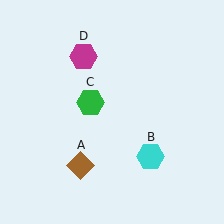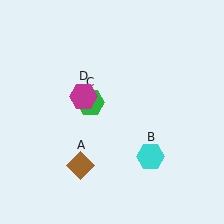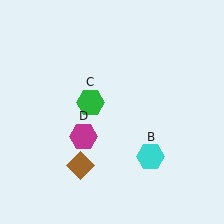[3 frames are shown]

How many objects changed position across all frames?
1 object changed position: magenta hexagon (object D).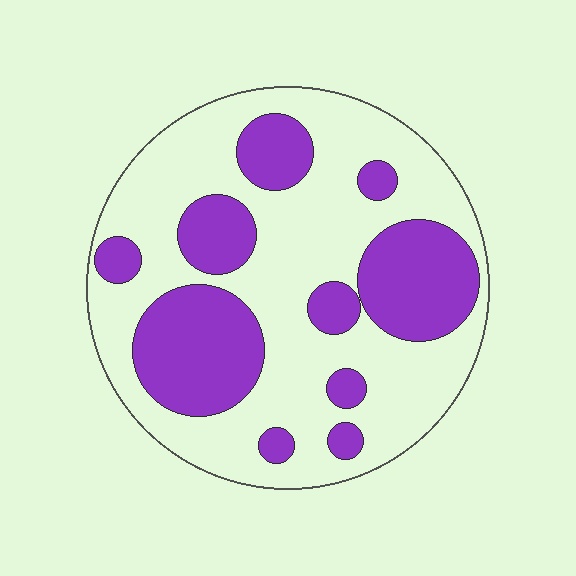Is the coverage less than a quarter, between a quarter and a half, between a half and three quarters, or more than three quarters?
Between a quarter and a half.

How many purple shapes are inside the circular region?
10.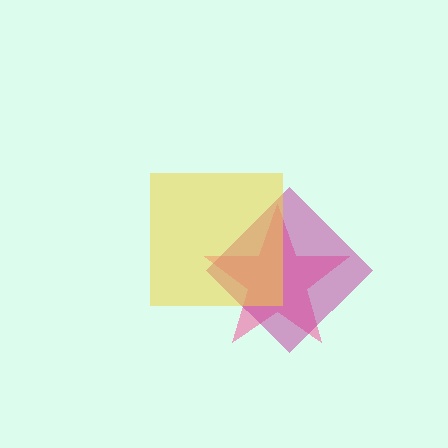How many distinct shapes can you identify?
There are 3 distinct shapes: a pink star, a magenta diamond, a yellow square.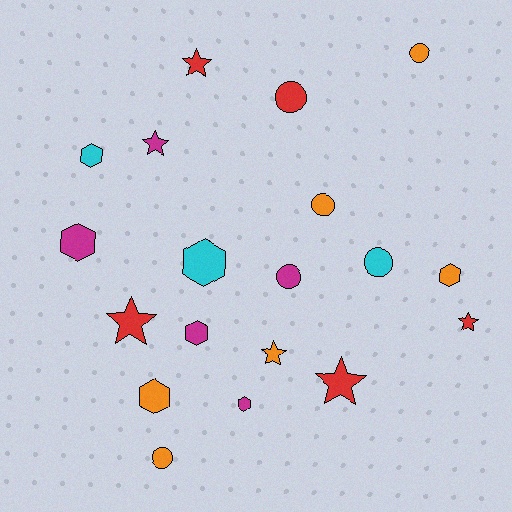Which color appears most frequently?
Orange, with 6 objects.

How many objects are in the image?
There are 19 objects.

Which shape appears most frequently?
Hexagon, with 7 objects.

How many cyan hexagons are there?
There are 2 cyan hexagons.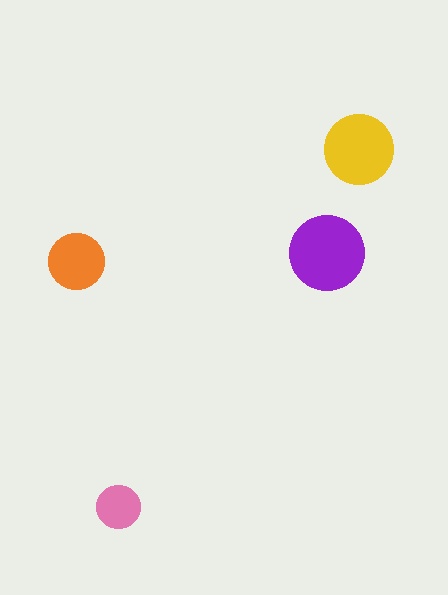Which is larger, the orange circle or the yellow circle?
The yellow one.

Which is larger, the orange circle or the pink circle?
The orange one.